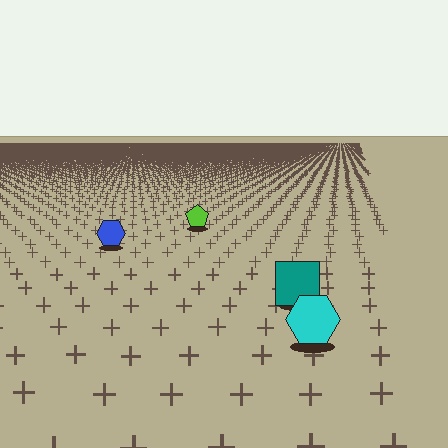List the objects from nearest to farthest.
From nearest to farthest: the cyan hexagon, the teal square, the blue hexagon, the lime pentagon.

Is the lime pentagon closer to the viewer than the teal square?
No. The teal square is closer — you can tell from the texture gradient: the ground texture is coarser near it.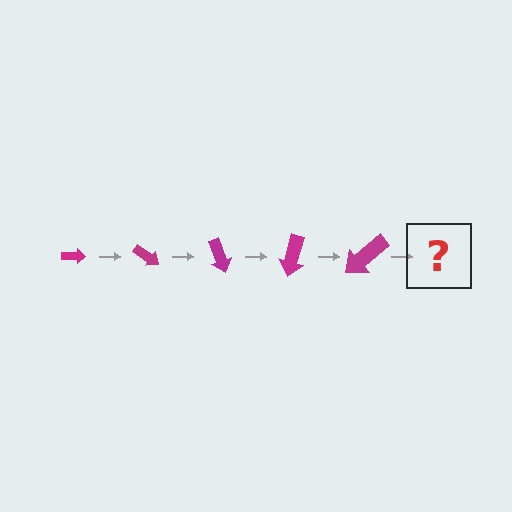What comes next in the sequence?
The next element should be an arrow, larger than the previous one and rotated 175 degrees from the start.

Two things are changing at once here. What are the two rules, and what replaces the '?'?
The two rules are that the arrow grows larger each step and it rotates 35 degrees each step. The '?' should be an arrow, larger than the previous one and rotated 175 degrees from the start.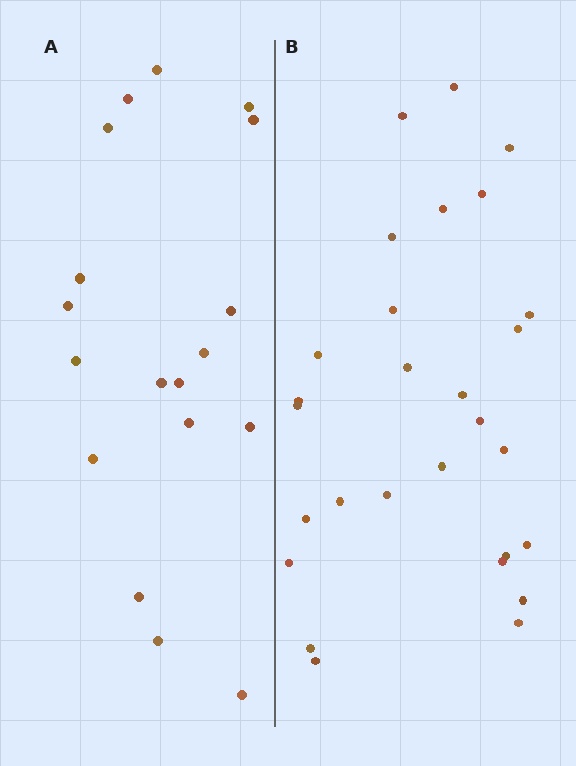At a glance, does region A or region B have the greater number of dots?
Region B (the right region) has more dots.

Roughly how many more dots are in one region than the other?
Region B has roughly 10 or so more dots than region A.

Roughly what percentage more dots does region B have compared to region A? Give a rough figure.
About 55% more.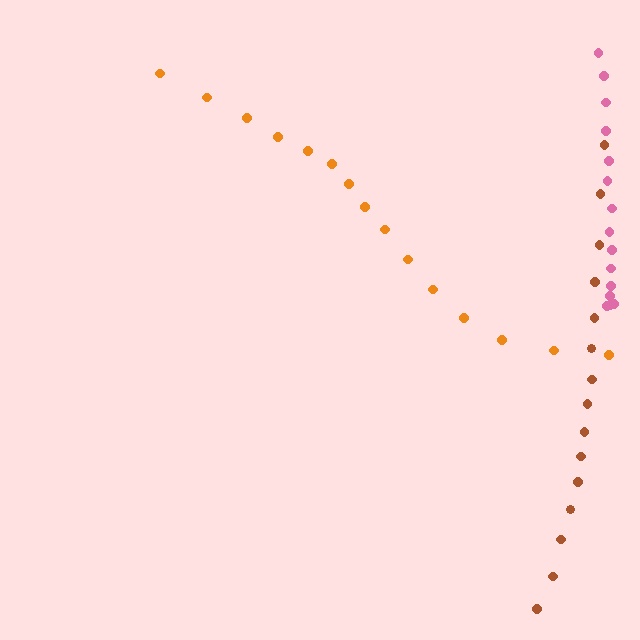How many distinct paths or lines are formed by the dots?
There are 3 distinct paths.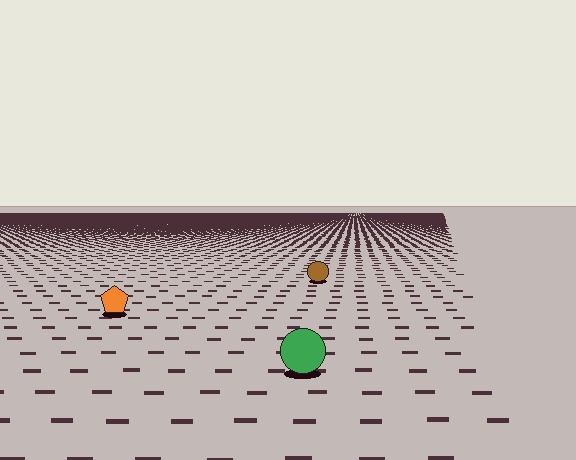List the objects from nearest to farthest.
From nearest to farthest: the green circle, the orange pentagon, the brown circle.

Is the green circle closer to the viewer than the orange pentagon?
Yes. The green circle is closer — you can tell from the texture gradient: the ground texture is coarser near it.